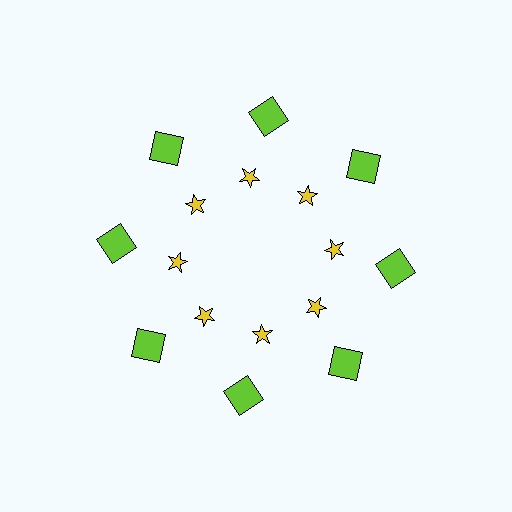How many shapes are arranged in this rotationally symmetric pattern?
There are 16 shapes, arranged in 8 groups of 2.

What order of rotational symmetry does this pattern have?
This pattern has 8-fold rotational symmetry.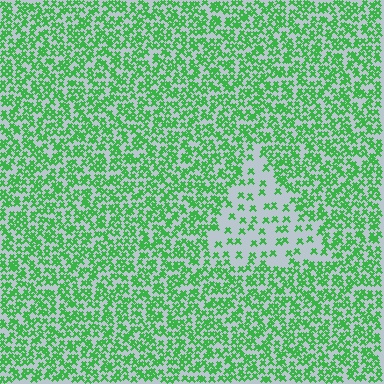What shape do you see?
I see a triangle.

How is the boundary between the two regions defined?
The boundary is defined by a change in element density (approximately 2.7x ratio). All elements are the same color, size, and shape.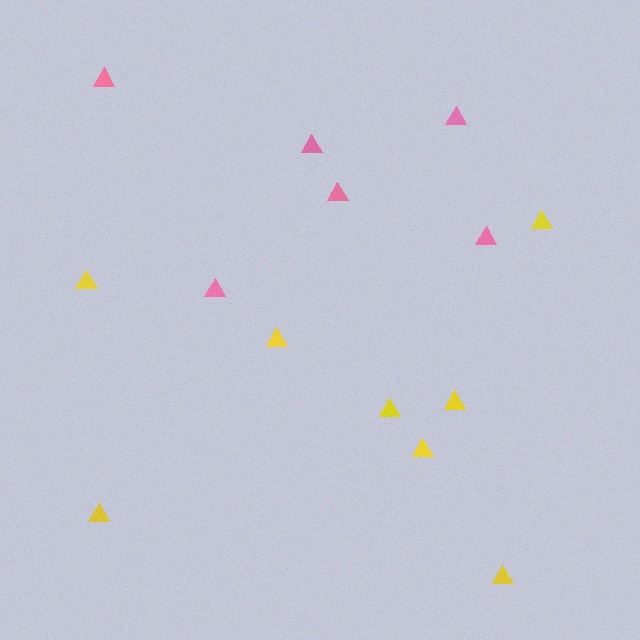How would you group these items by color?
There are 2 groups: one group of yellow triangles (8) and one group of pink triangles (6).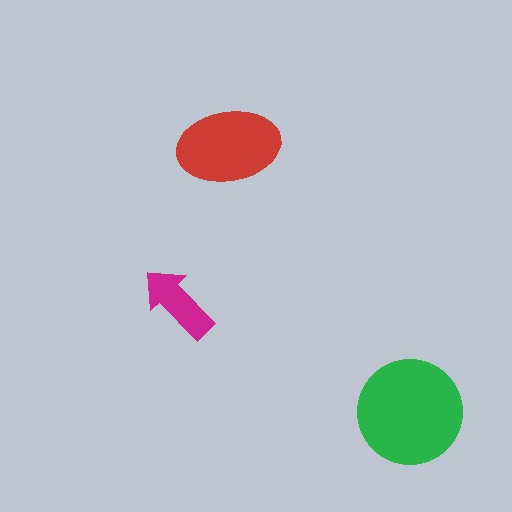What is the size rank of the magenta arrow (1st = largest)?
3rd.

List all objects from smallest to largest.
The magenta arrow, the red ellipse, the green circle.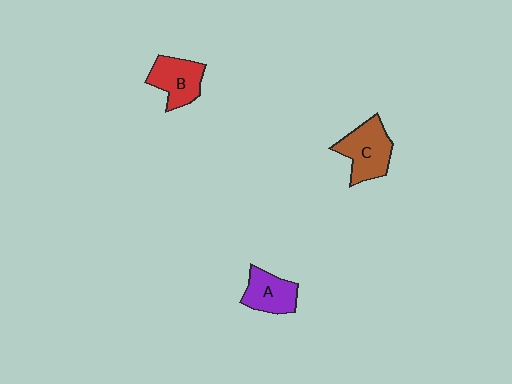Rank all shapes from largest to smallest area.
From largest to smallest: C (brown), B (red), A (purple).